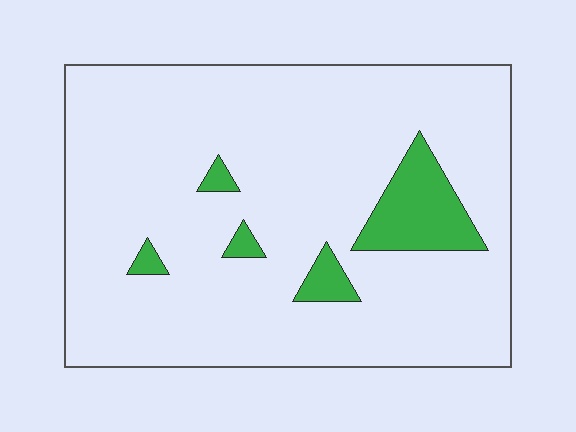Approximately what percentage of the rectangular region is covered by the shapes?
Approximately 10%.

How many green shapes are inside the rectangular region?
5.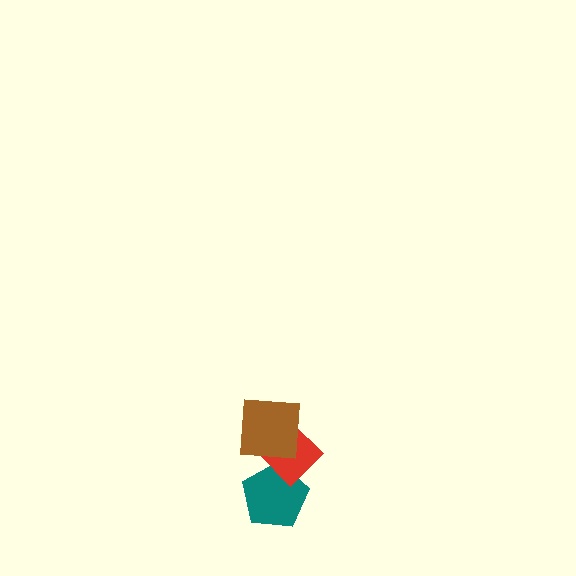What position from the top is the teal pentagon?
The teal pentagon is 3rd from the top.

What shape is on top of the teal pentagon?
The red diamond is on top of the teal pentagon.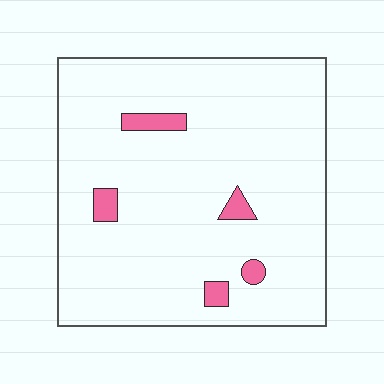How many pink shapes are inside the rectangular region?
5.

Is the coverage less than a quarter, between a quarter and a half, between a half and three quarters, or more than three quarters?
Less than a quarter.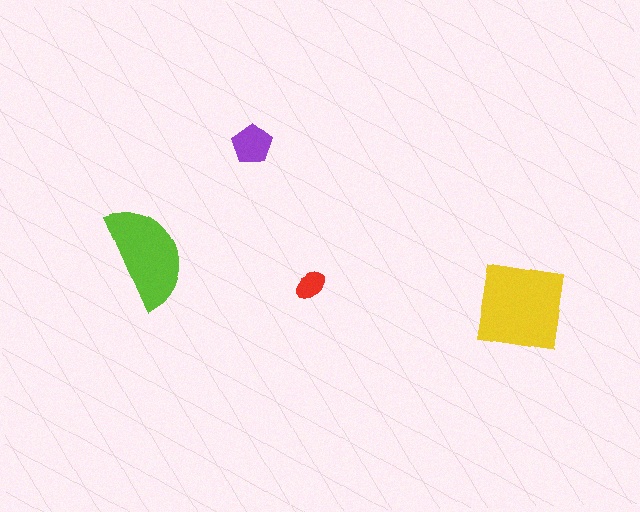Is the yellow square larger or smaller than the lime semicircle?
Larger.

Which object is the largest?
The yellow square.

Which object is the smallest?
The red ellipse.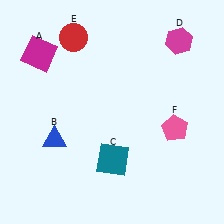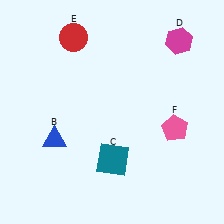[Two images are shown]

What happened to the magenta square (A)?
The magenta square (A) was removed in Image 2. It was in the top-left area of Image 1.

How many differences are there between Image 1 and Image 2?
There is 1 difference between the two images.